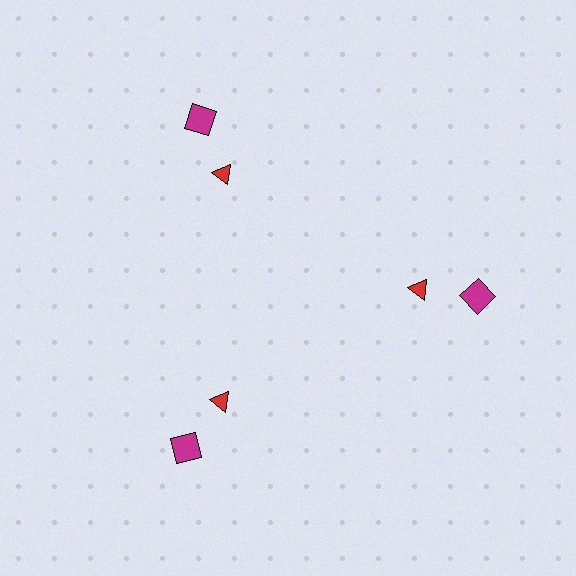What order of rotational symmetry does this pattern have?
This pattern has 3-fold rotational symmetry.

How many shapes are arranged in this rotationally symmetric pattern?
There are 6 shapes, arranged in 3 groups of 2.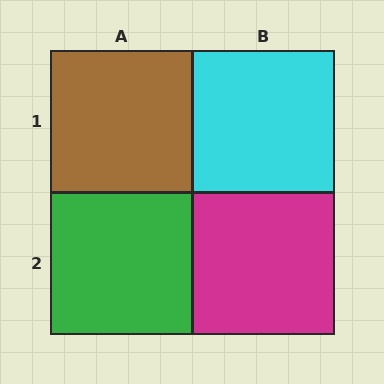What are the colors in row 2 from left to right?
Green, magenta.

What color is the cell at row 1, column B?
Cyan.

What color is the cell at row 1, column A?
Brown.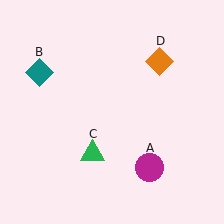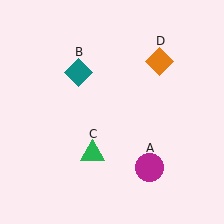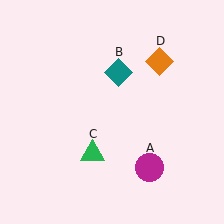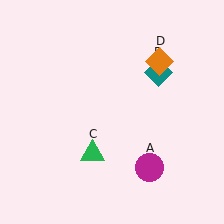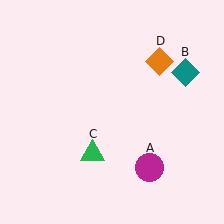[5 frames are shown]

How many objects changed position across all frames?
1 object changed position: teal diamond (object B).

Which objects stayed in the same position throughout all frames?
Magenta circle (object A) and green triangle (object C) and orange diamond (object D) remained stationary.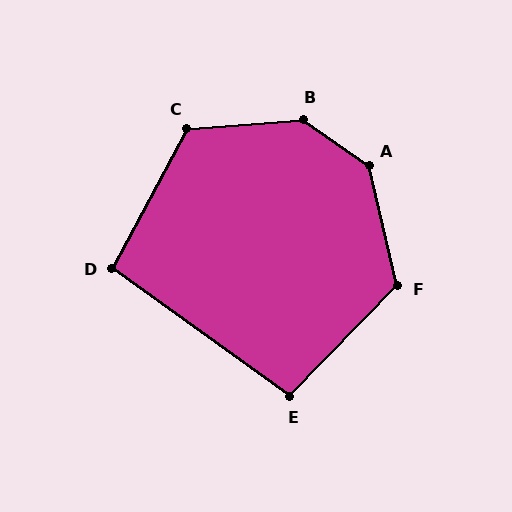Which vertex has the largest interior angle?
B, at approximately 140 degrees.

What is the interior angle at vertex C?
Approximately 123 degrees (obtuse).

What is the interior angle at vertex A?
Approximately 139 degrees (obtuse).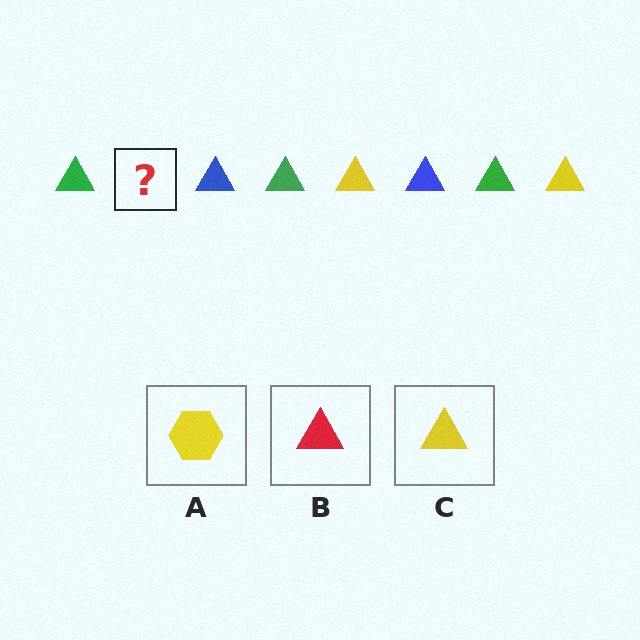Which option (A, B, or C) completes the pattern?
C.